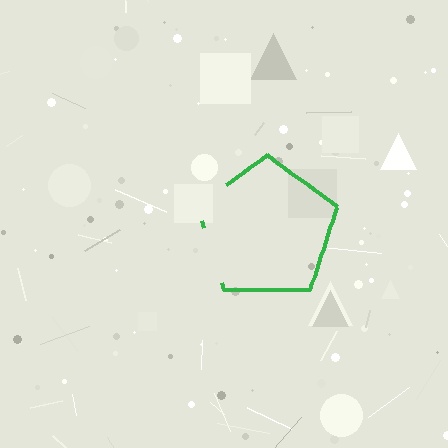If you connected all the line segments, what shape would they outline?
They would outline a pentagon.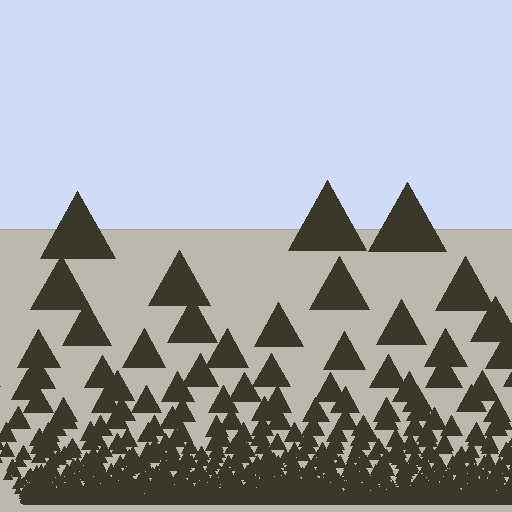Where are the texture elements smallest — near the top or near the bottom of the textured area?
Near the bottom.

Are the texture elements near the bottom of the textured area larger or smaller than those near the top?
Smaller. The gradient is inverted — elements near the bottom are smaller and denser.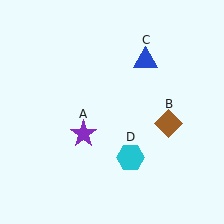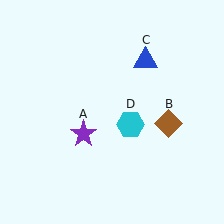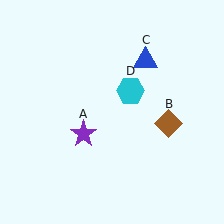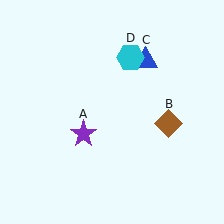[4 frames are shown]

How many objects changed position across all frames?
1 object changed position: cyan hexagon (object D).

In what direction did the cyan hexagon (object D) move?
The cyan hexagon (object D) moved up.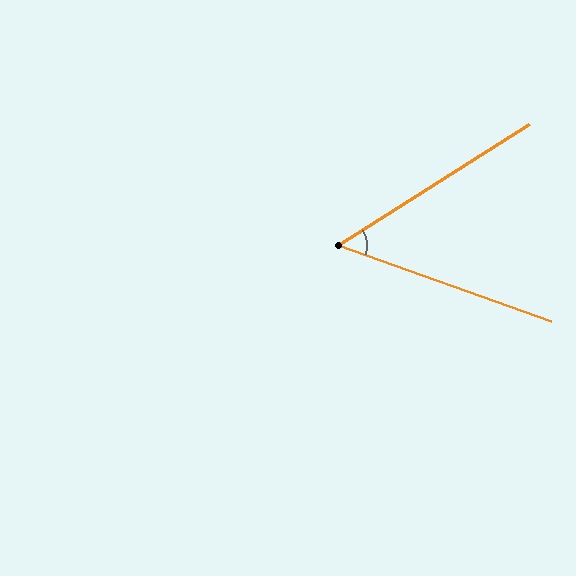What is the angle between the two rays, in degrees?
Approximately 52 degrees.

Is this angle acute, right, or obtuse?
It is acute.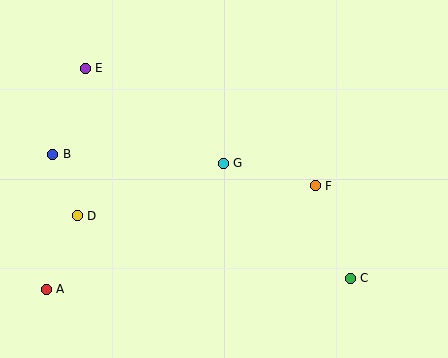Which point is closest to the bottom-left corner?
Point A is closest to the bottom-left corner.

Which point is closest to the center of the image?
Point G at (223, 163) is closest to the center.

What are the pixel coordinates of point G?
Point G is at (223, 163).